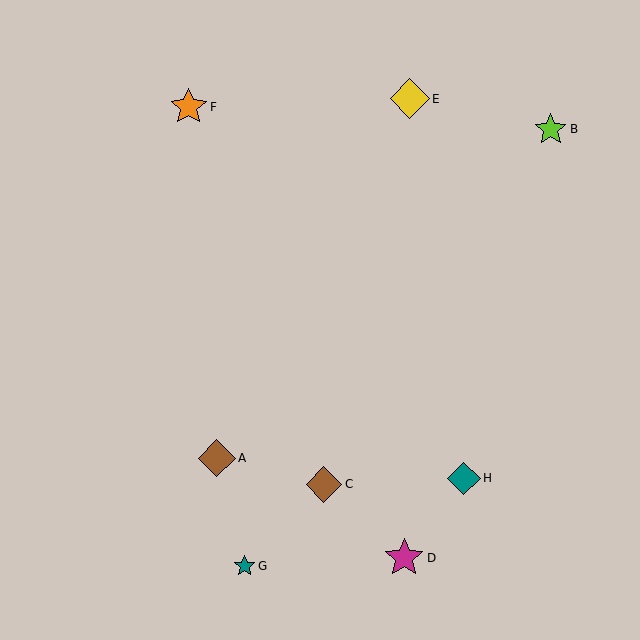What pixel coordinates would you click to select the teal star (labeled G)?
Click at (245, 566) to select the teal star G.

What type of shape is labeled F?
Shape F is an orange star.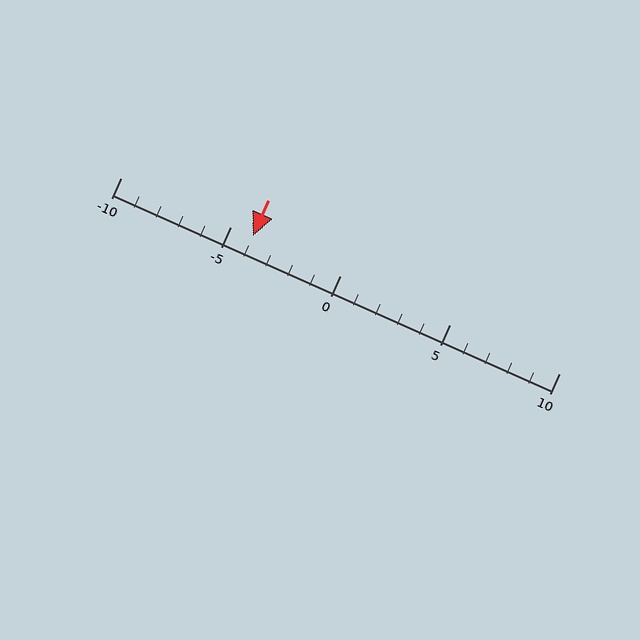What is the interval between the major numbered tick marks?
The major tick marks are spaced 5 units apart.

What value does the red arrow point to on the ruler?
The red arrow points to approximately -4.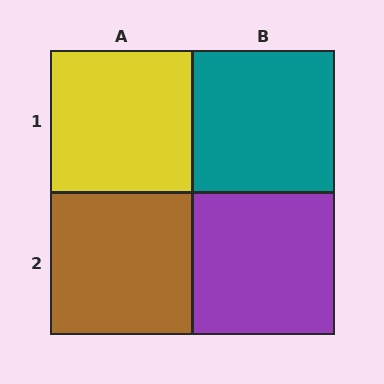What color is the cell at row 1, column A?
Yellow.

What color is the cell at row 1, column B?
Teal.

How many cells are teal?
1 cell is teal.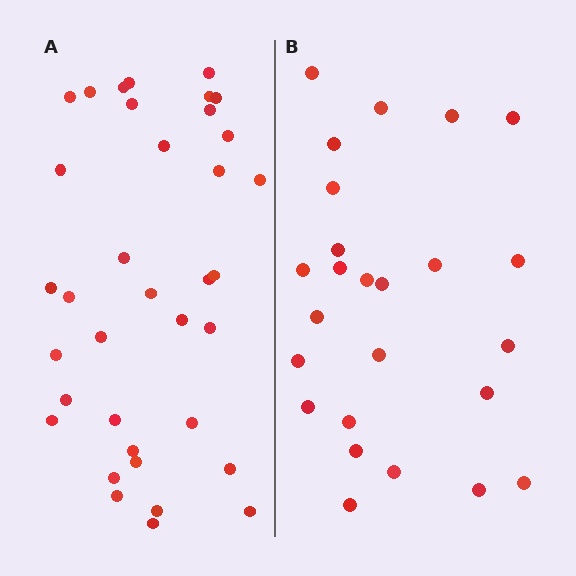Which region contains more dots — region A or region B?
Region A (the left region) has more dots.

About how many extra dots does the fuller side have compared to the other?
Region A has roughly 12 or so more dots than region B.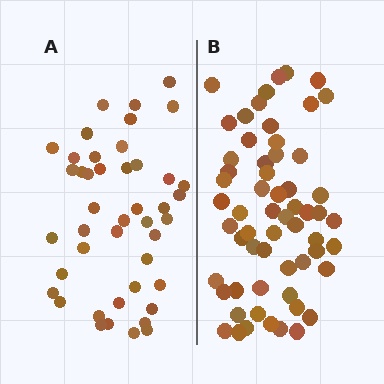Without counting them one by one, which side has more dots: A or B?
Region B (the right region) has more dots.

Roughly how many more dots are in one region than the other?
Region B has approximately 15 more dots than region A.